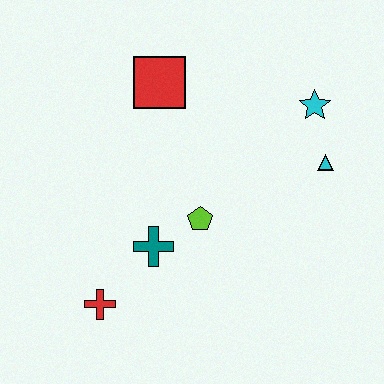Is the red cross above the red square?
No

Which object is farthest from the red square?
The red cross is farthest from the red square.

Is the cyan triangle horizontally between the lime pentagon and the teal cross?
No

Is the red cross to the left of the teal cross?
Yes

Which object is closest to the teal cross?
The lime pentagon is closest to the teal cross.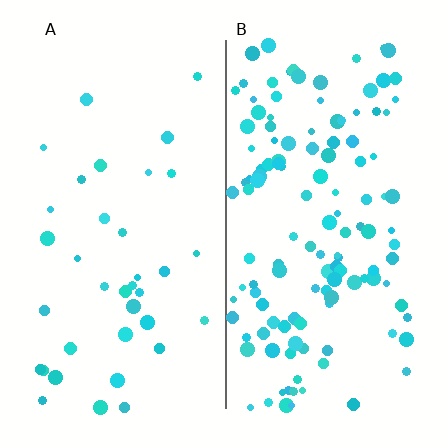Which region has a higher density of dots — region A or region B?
B (the right).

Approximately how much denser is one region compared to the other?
Approximately 3.6× — region B over region A.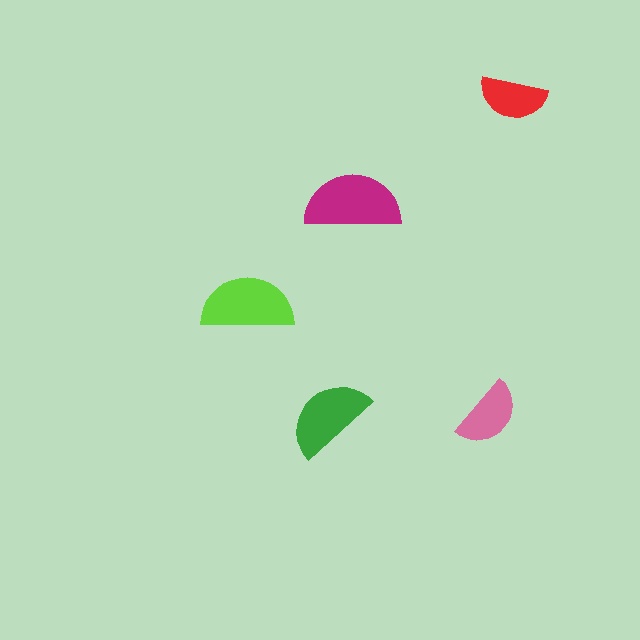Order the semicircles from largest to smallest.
the magenta one, the lime one, the green one, the pink one, the red one.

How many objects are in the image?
There are 5 objects in the image.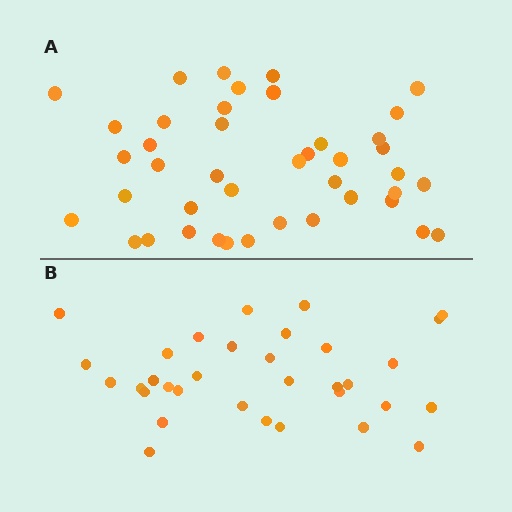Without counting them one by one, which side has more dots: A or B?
Region A (the top region) has more dots.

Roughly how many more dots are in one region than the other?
Region A has roughly 8 or so more dots than region B.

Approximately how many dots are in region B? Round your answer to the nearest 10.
About 30 dots. (The exact count is 33, which rounds to 30.)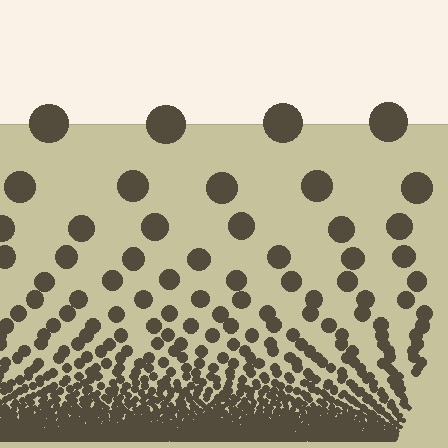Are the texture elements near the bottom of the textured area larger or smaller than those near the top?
Smaller. The gradient is inverted — elements near the bottom are smaller and denser.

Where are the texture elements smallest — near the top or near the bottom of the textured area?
Near the bottom.